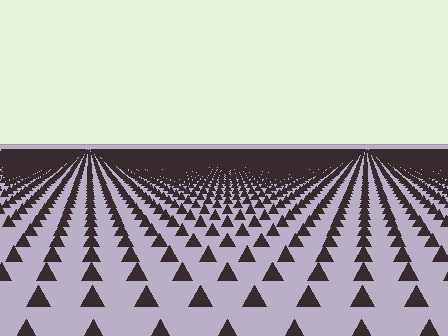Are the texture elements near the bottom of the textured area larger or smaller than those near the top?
Larger. Near the bottom, elements are closer to the viewer and appear at a bigger on-screen size.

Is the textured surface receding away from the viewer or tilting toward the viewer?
The surface is receding away from the viewer. Texture elements get smaller and denser toward the top.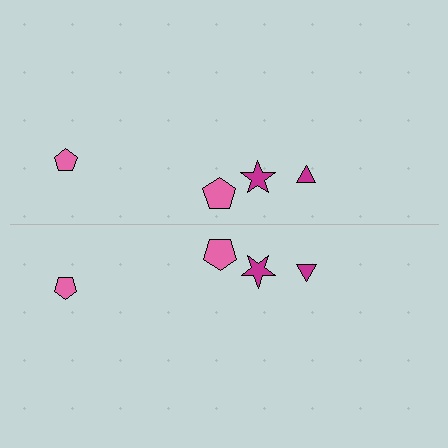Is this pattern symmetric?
Yes, this pattern has bilateral (reflection) symmetry.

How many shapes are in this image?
There are 8 shapes in this image.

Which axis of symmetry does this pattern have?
The pattern has a horizontal axis of symmetry running through the center of the image.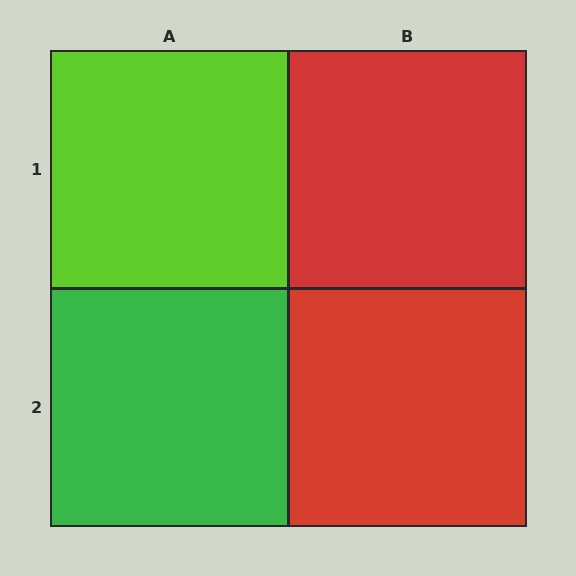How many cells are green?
1 cell is green.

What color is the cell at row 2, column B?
Red.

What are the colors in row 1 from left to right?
Lime, red.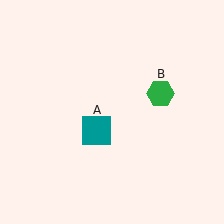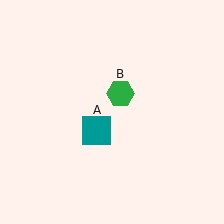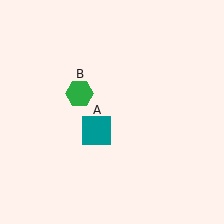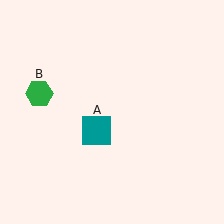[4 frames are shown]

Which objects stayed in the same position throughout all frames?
Teal square (object A) remained stationary.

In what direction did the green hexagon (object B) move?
The green hexagon (object B) moved left.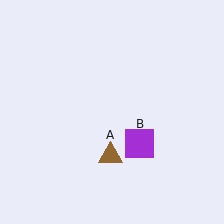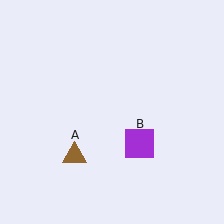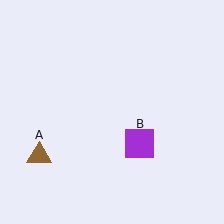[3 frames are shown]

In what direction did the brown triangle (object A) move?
The brown triangle (object A) moved left.